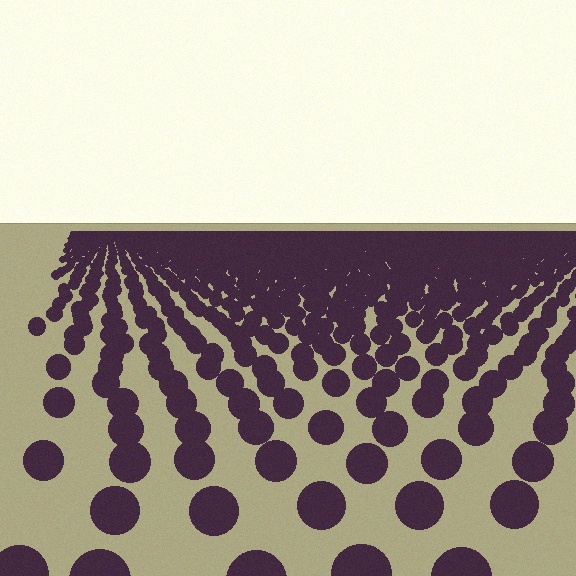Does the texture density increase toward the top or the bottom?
Density increases toward the top.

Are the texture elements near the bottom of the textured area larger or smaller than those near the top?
Larger. Near the bottom, elements are closer to the viewer and appear at a bigger on-screen size.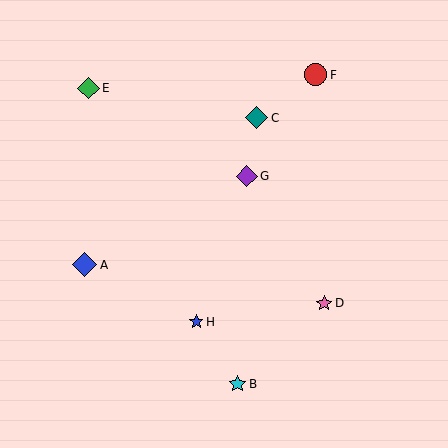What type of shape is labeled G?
Shape G is a purple diamond.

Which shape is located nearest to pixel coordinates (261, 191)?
The purple diamond (labeled G) at (247, 176) is nearest to that location.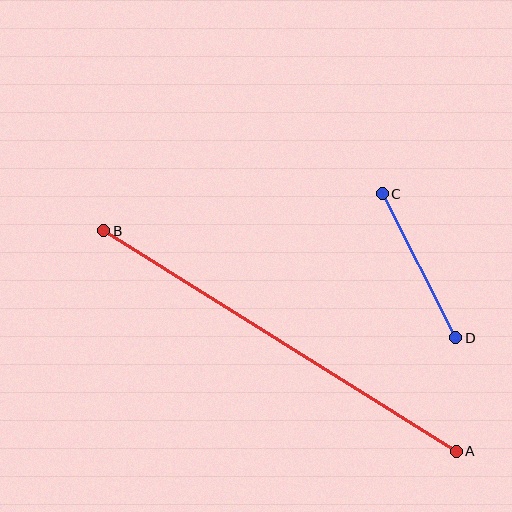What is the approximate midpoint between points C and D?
The midpoint is at approximately (419, 266) pixels.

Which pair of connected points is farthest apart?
Points A and B are farthest apart.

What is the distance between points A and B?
The distance is approximately 416 pixels.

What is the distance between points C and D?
The distance is approximately 162 pixels.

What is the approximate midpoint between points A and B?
The midpoint is at approximately (280, 341) pixels.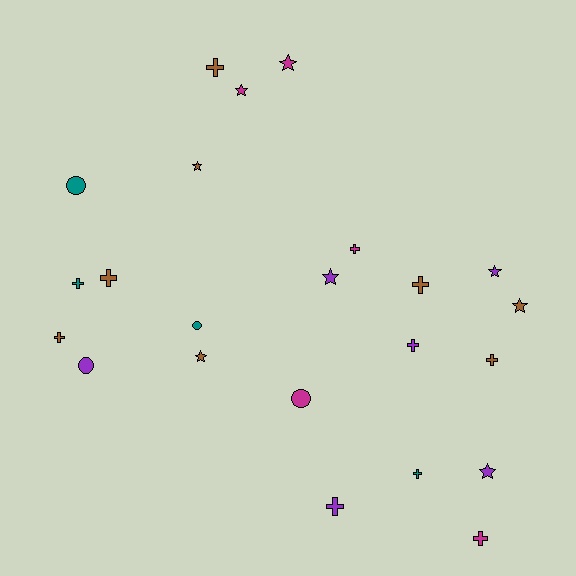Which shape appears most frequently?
Cross, with 11 objects.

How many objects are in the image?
There are 23 objects.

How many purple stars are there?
There are 3 purple stars.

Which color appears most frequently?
Brown, with 8 objects.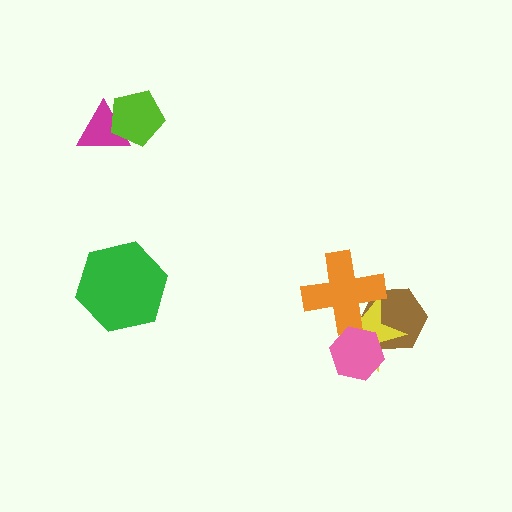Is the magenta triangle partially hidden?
Yes, it is partially covered by another shape.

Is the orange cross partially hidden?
Yes, it is partially covered by another shape.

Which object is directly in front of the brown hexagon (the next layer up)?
The yellow star is directly in front of the brown hexagon.